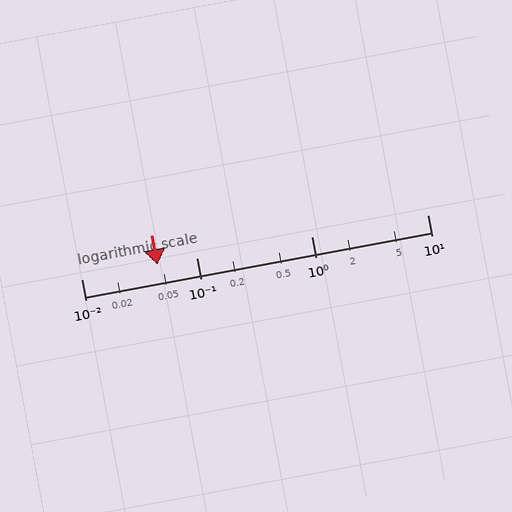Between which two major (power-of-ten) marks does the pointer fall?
The pointer is between 0.01 and 0.1.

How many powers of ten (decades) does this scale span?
The scale spans 3 decades, from 0.01 to 10.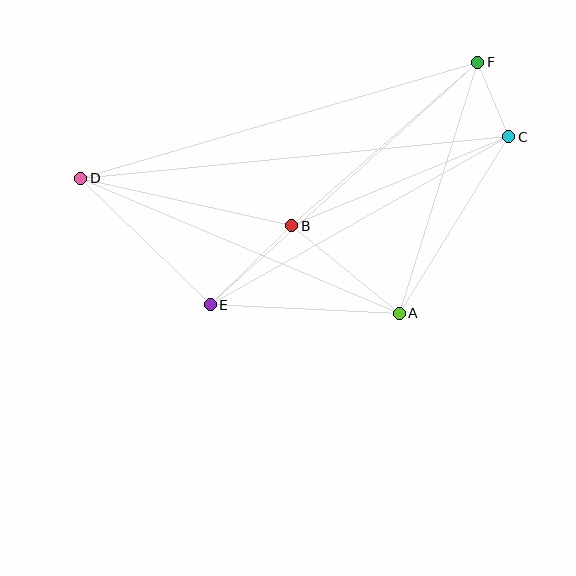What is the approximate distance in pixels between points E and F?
The distance between E and F is approximately 361 pixels.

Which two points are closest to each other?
Points C and F are closest to each other.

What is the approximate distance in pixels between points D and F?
The distance between D and F is approximately 414 pixels.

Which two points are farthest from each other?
Points C and D are farthest from each other.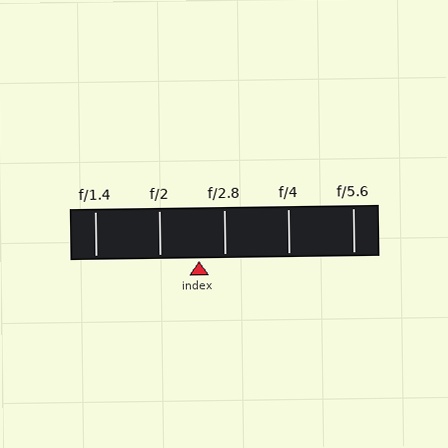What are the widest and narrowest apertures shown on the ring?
The widest aperture shown is f/1.4 and the narrowest is f/5.6.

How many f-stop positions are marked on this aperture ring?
There are 5 f-stop positions marked.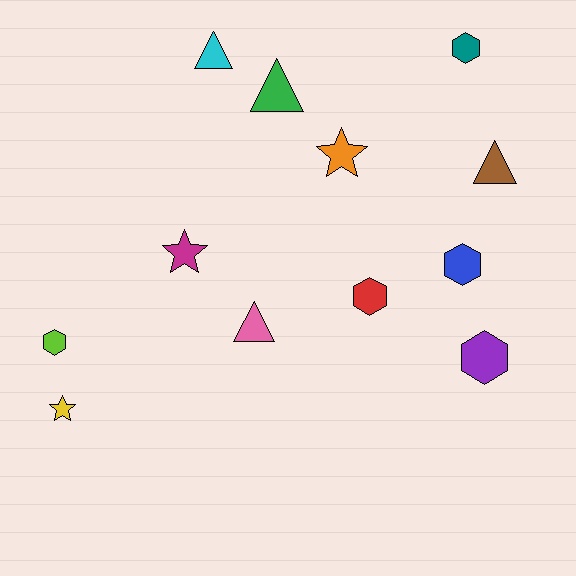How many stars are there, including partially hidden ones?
There are 3 stars.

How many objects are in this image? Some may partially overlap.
There are 12 objects.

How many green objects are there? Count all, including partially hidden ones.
There is 1 green object.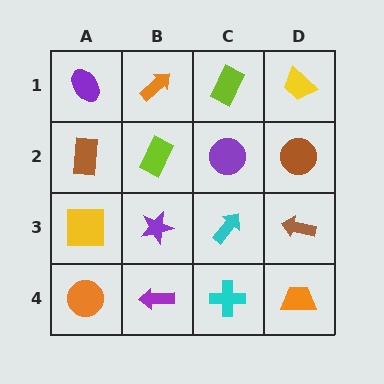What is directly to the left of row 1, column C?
An orange arrow.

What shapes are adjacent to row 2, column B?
An orange arrow (row 1, column B), a purple star (row 3, column B), a brown rectangle (row 2, column A), a purple circle (row 2, column C).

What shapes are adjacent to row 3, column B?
A lime rectangle (row 2, column B), a purple arrow (row 4, column B), a yellow square (row 3, column A), a cyan arrow (row 3, column C).